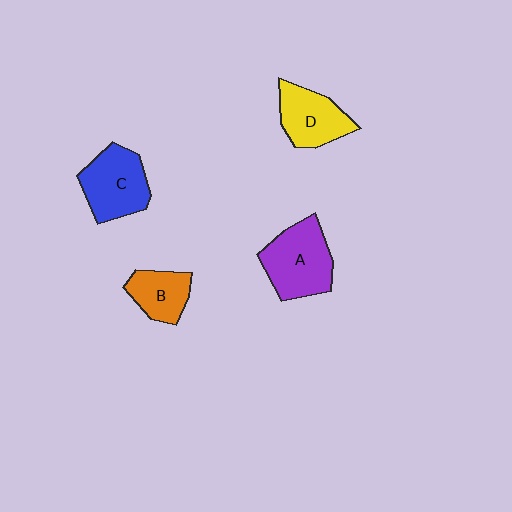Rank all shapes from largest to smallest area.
From largest to smallest: A (purple), C (blue), D (yellow), B (orange).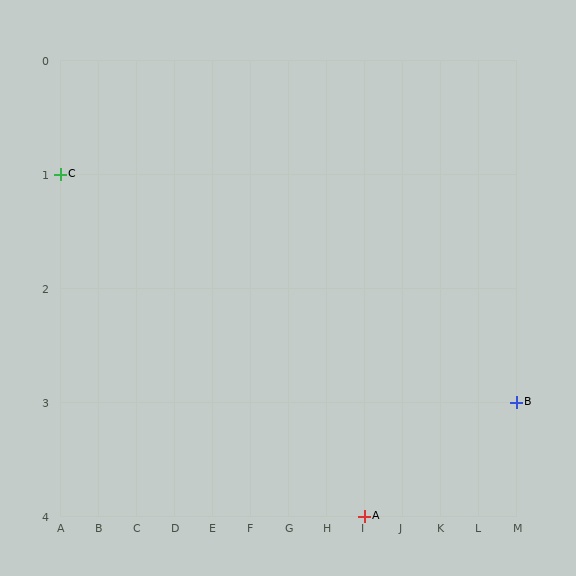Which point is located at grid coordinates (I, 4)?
Point A is at (I, 4).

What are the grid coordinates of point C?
Point C is at grid coordinates (A, 1).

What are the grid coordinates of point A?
Point A is at grid coordinates (I, 4).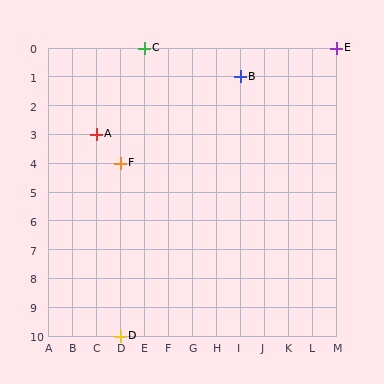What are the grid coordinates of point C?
Point C is at grid coordinates (E, 0).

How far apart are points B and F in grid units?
Points B and F are 5 columns and 3 rows apart (about 5.8 grid units diagonally).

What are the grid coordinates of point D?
Point D is at grid coordinates (D, 10).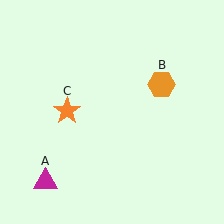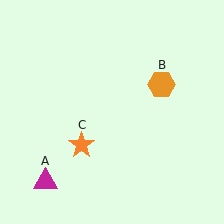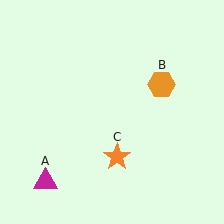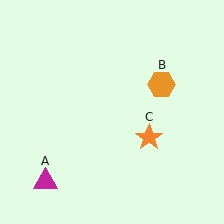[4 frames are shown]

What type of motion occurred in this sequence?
The orange star (object C) rotated counterclockwise around the center of the scene.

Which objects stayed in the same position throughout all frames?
Magenta triangle (object A) and orange hexagon (object B) remained stationary.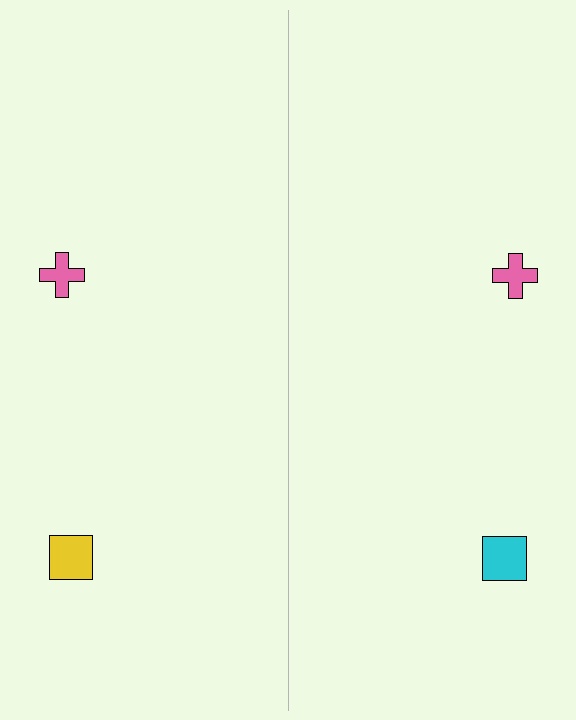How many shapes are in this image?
There are 4 shapes in this image.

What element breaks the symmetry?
The cyan square on the right side breaks the symmetry — its mirror counterpart is yellow.